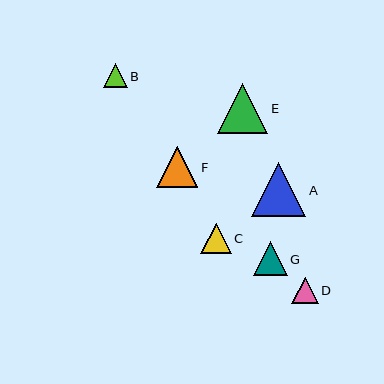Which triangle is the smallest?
Triangle B is the smallest with a size of approximately 24 pixels.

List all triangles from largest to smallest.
From largest to smallest: A, E, F, G, C, D, B.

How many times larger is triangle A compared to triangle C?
Triangle A is approximately 1.8 times the size of triangle C.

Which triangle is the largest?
Triangle A is the largest with a size of approximately 54 pixels.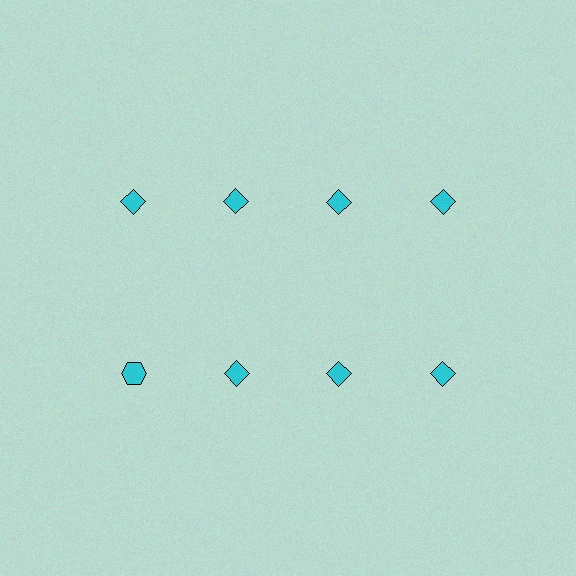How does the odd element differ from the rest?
It has a different shape: hexagon instead of diamond.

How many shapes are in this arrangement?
There are 8 shapes arranged in a grid pattern.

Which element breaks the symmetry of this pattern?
The cyan hexagon in the second row, leftmost column breaks the symmetry. All other shapes are cyan diamonds.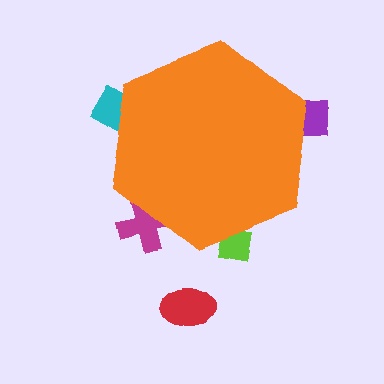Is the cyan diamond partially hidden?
Yes, the cyan diamond is partially hidden behind the orange hexagon.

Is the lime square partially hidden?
Yes, the lime square is partially hidden behind the orange hexagon.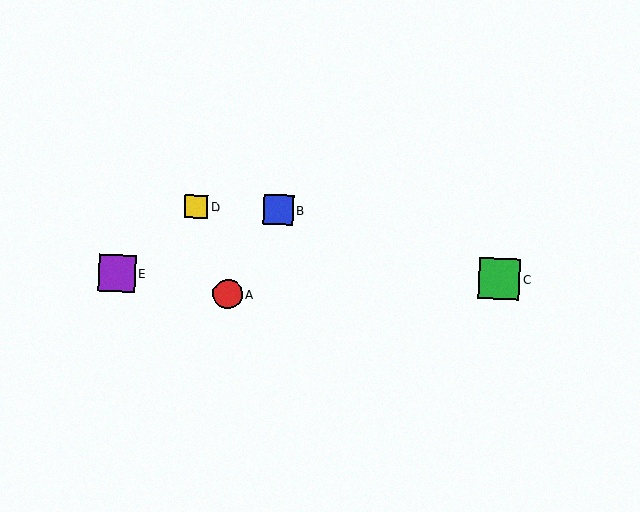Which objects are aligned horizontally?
Objects B, D are aligned horizontally.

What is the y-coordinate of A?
Object A is at y≈294.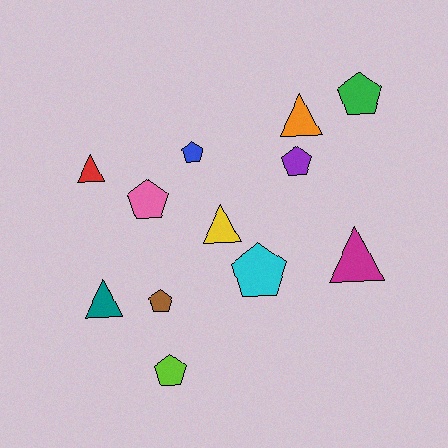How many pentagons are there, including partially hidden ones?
There are 7 pentagons.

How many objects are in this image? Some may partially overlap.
There are 12 objects.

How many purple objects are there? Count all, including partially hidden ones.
There is 1 purple object.